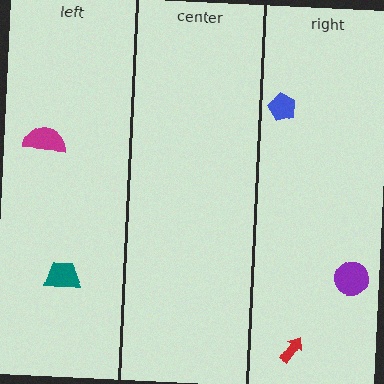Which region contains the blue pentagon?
The right region.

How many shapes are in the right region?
3.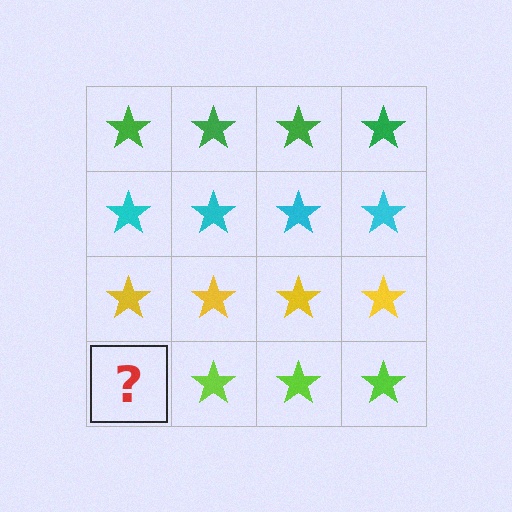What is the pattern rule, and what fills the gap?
The rule is that each row has a consistent color. The gap should be filled with a lime star.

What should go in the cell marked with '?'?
The missing cell should contain a lime star.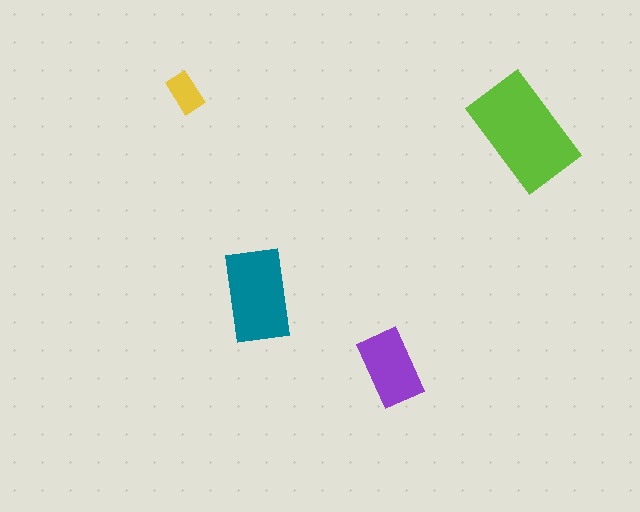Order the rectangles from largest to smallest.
the lime one, the teal one, the purple one, the yellow one.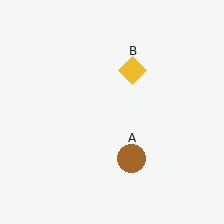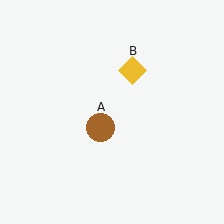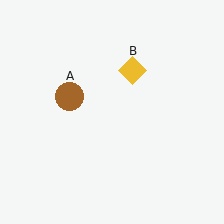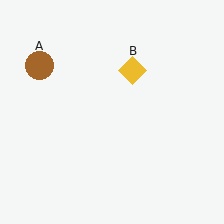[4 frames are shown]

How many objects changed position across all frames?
1 object changed position: brown circle (object A).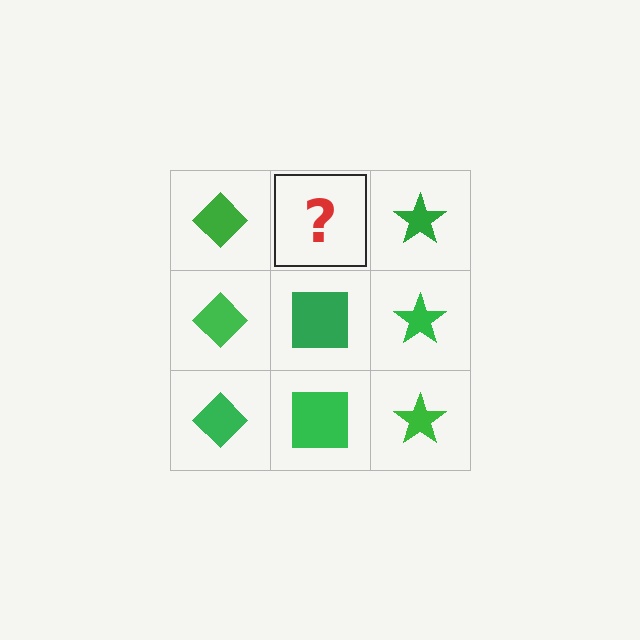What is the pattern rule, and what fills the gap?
The rule is that each column has a consistent shape. The gap should be filled with a green square.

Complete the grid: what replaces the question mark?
The question mark should be replaced with a green square.